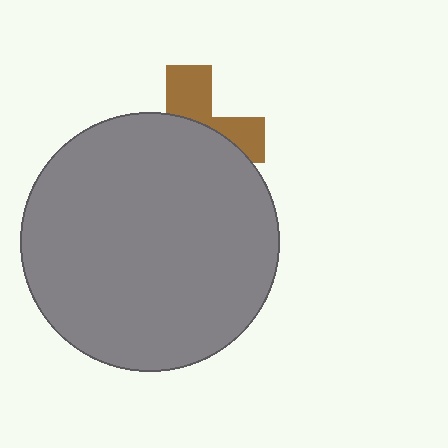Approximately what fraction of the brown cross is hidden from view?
Roughly 65% of the brown cross is hidden behind the gray circle.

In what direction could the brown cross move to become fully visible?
The brown cross could move up. That would shift it out from behind the gray circle entirely.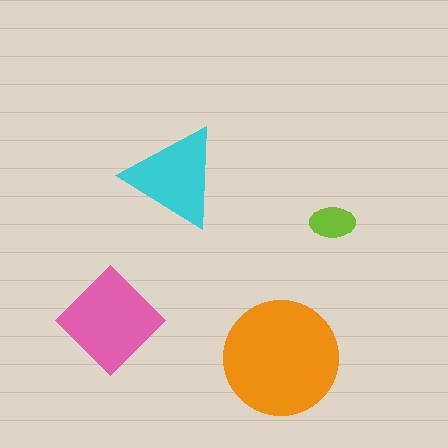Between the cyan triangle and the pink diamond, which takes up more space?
The pink diamond.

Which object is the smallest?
The lime ellipse.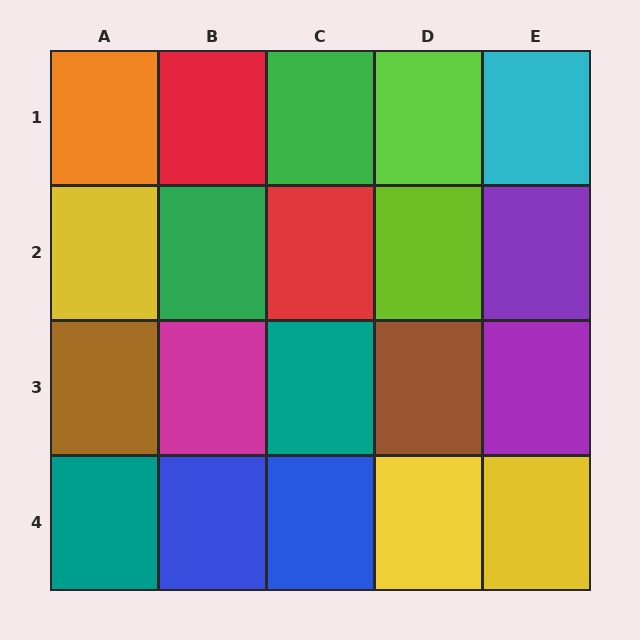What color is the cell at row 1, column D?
Lime.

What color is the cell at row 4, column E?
Yellow.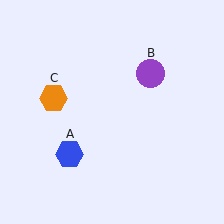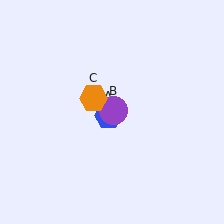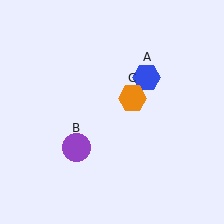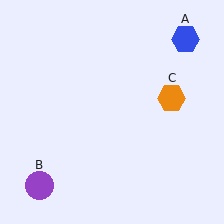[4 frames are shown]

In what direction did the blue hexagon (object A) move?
The blue hexagon (object A) moved up and to the right.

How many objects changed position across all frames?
3 objects changed position: blue hexagon (object A), purple circle (object B), orange hexagon (object C).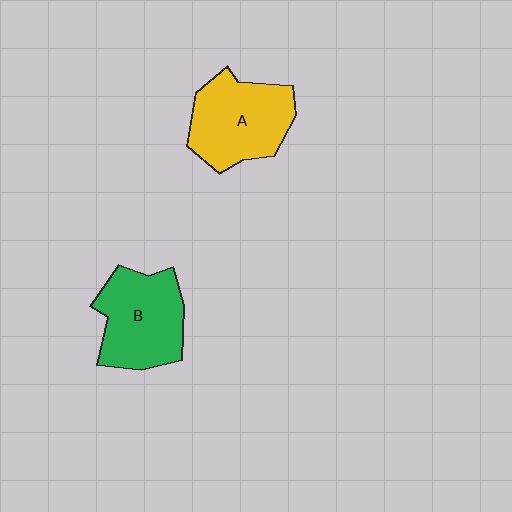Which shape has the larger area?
Shape A (yellow).